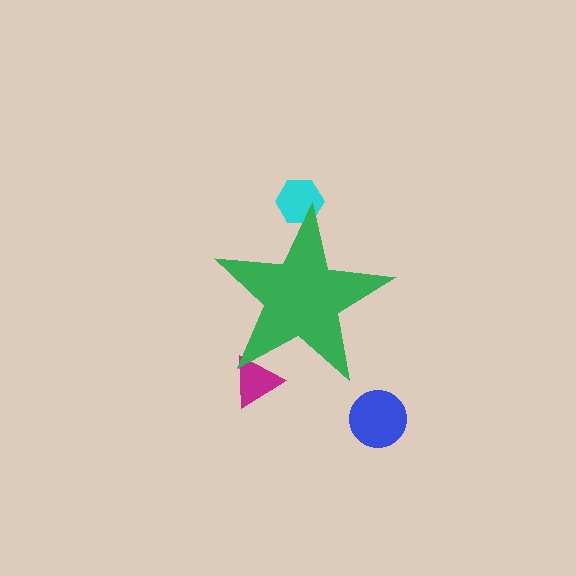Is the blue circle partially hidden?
No, the blue circle is fully visible.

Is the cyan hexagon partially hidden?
Yes, the cyan hexagon is partially hidden behind the green star.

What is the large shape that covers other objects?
A green star.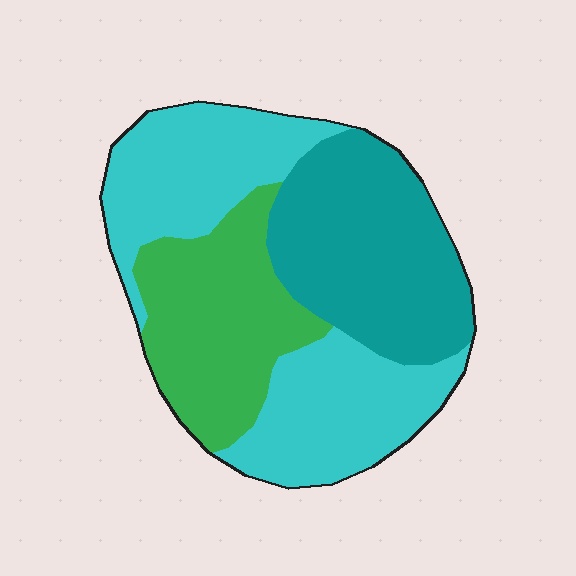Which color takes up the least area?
Green, at roughly 25%.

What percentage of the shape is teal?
Teal covers roughly 30% of the shape.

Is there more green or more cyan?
Cyan.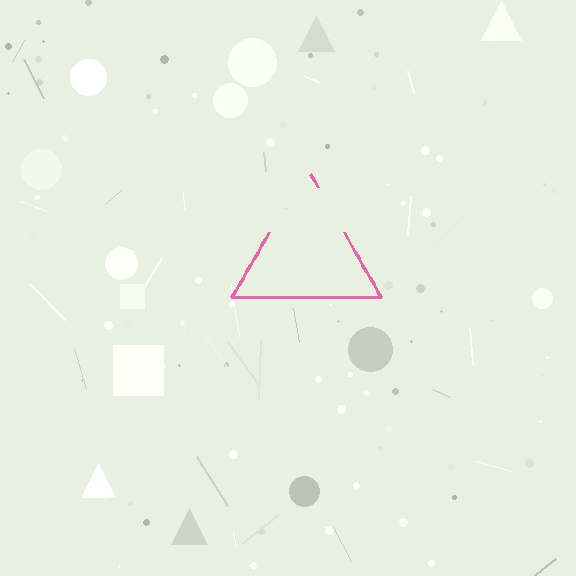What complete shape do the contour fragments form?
The contour fragments form a triangle.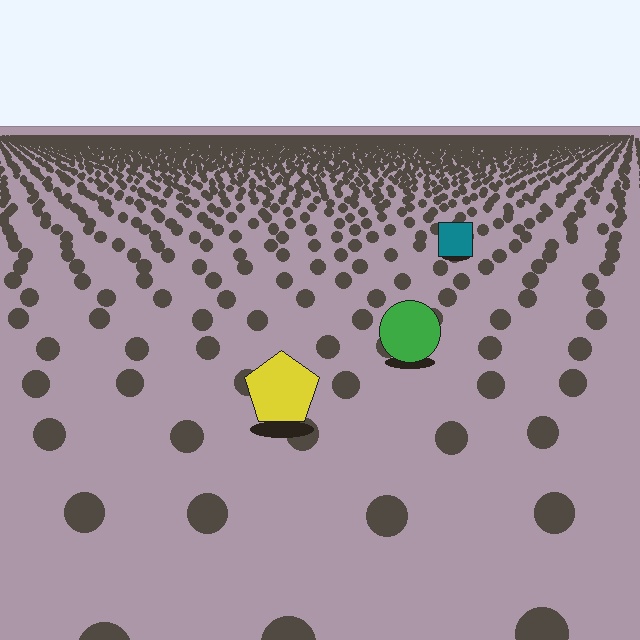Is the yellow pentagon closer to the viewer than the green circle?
Yes. The yellow pentagon is closer — you can tell from the texture gradient: the ground texture is coarser near it.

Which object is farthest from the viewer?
The teal square is farthest from the viewer. It appears smaller and the ground texture around it is denser.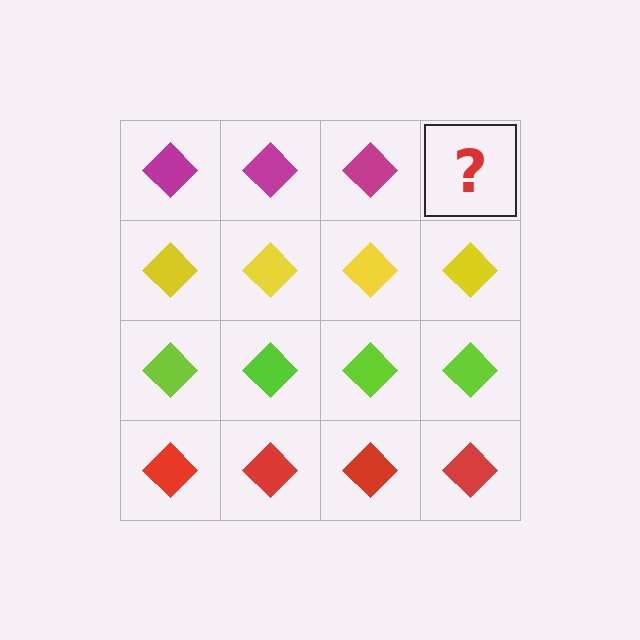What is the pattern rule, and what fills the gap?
The rule is that each row has a consistent color. The gap should be filled with a magenta diamond.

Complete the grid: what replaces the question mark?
The question mark should be replaced with a magenta diamond.